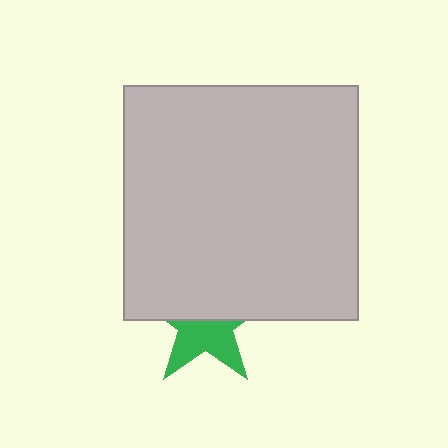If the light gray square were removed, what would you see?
You would see the complete green star.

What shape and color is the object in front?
The object in front is a light gray square.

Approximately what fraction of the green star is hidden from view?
Roughly 54% of the green star is hidden behind the light gray square.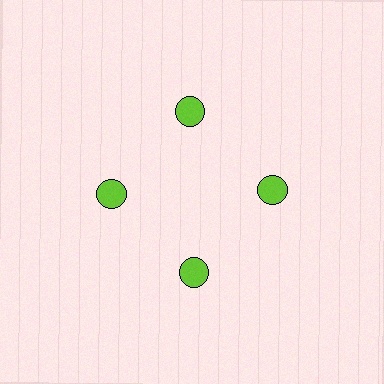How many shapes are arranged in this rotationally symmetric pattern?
There are 4 shapes, arranged in 4 groups of 1.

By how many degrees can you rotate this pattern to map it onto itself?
The pattern maps onto itself every 90 degrees of rotation.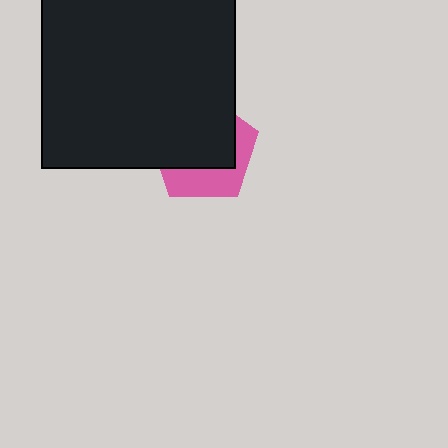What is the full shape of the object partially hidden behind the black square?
The partially hidden object is a pink pentagon.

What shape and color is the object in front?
The object in front is a black square.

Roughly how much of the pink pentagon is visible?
A small part of it is visible (roughly 37%).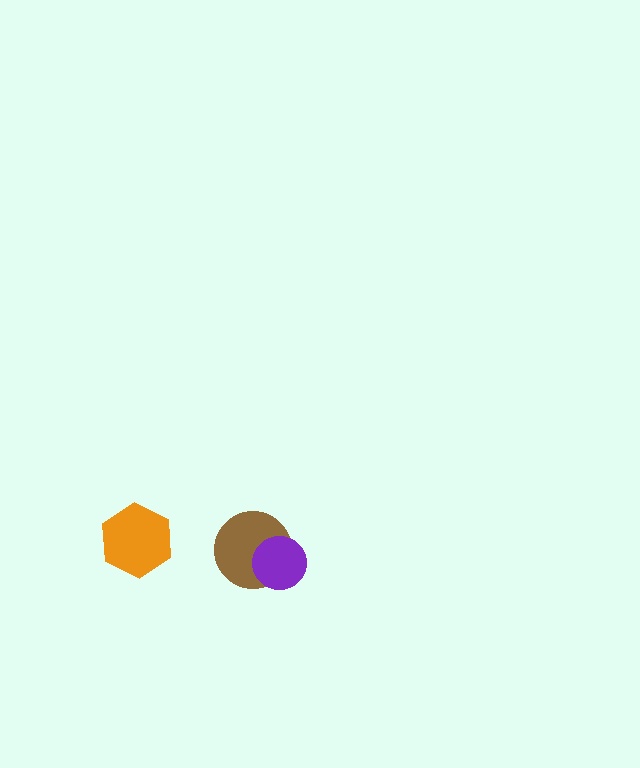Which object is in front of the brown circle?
The purple circle is in front of the brown circle.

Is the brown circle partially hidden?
Yes, it is partially covered by another shape.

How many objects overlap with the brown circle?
1 object overlaps with the brown circle.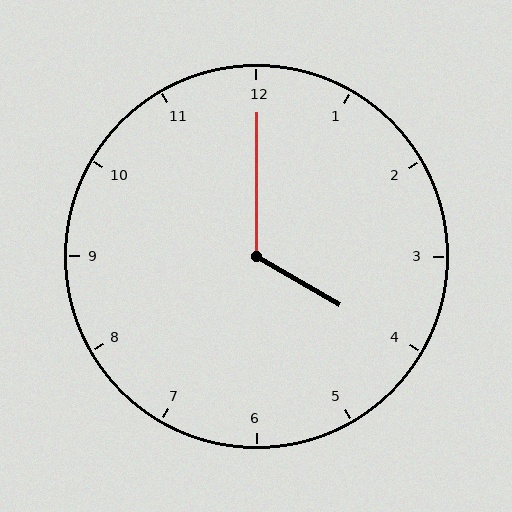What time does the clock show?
4:00.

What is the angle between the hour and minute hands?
Approximately 120 degrees.